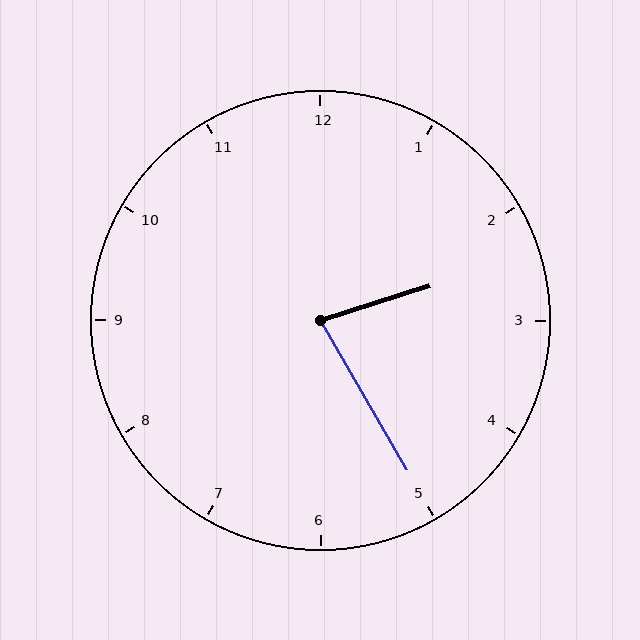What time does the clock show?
2:25.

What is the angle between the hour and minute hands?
Approximately 78 degrees.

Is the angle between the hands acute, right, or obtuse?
It is acute.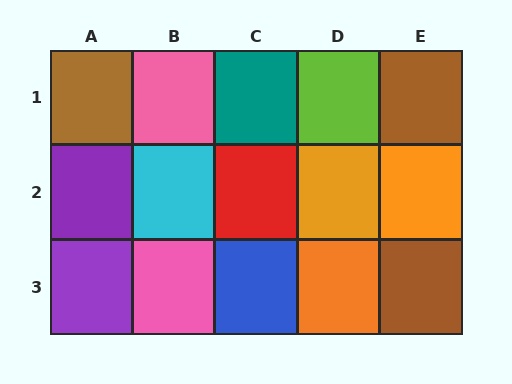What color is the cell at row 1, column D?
Lime.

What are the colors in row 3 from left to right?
Purple, pink, blue, orange, brown.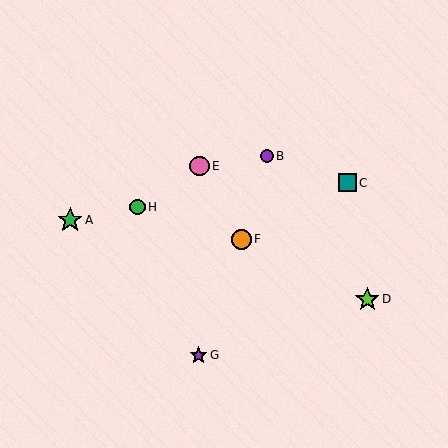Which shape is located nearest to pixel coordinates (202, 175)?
The pink circle (labeled E) at (199, 166) is nearest to that location.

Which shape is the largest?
The green star (labeled A) is the largest.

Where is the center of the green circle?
The center of the green circle is at (137, 207).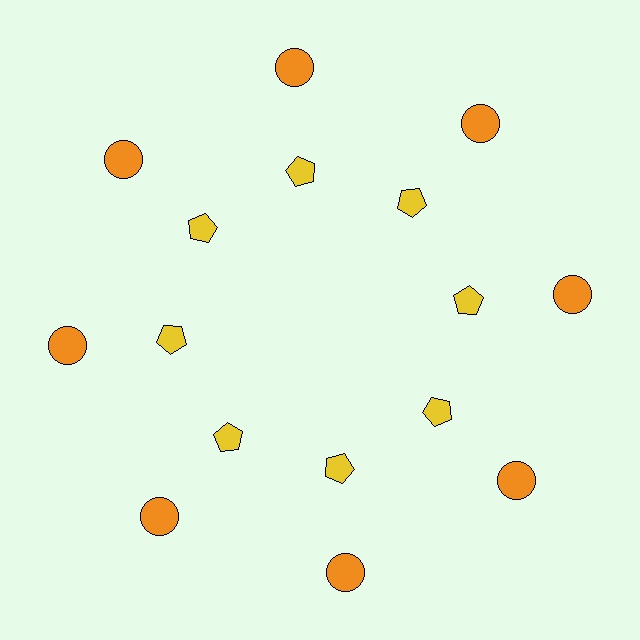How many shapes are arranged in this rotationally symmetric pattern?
There are 16 shapes, arranged in 8 groups of 2.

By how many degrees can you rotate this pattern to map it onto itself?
The pattern maps onto itself every 45 degrees of rotation.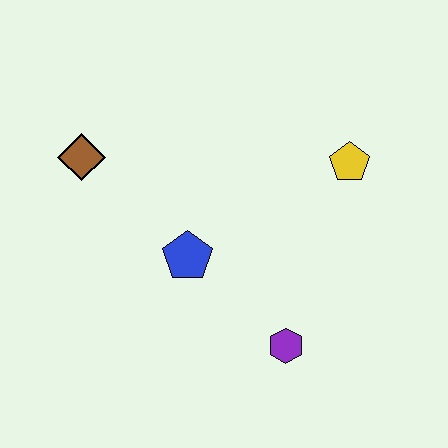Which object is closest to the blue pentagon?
The purple hexagon is closest to the blue pentagon.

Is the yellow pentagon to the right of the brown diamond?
Yes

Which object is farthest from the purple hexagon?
The brown diamond is farthest from the purple hexagon.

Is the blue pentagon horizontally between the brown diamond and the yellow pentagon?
Yes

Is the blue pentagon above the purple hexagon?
Yes